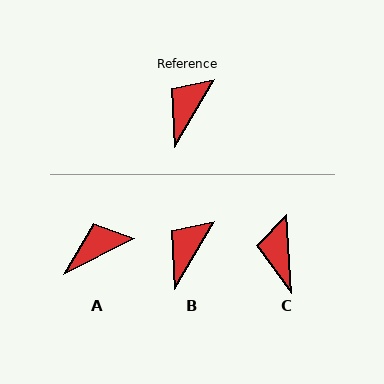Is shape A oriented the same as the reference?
No, it is off by about 33 degrees.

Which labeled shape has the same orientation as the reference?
B.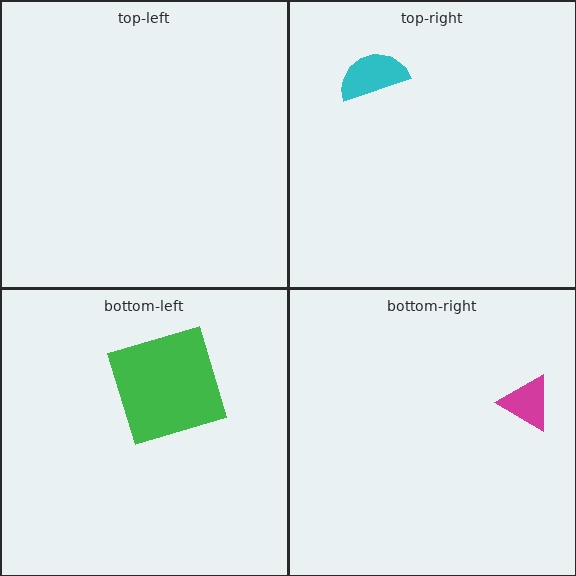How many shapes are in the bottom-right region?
1.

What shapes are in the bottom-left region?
The green square.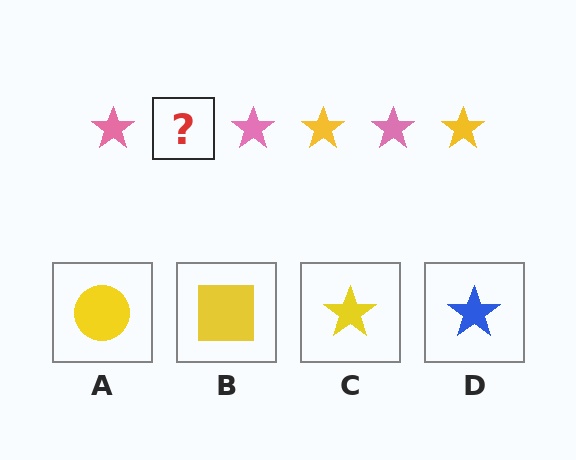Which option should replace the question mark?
Option C.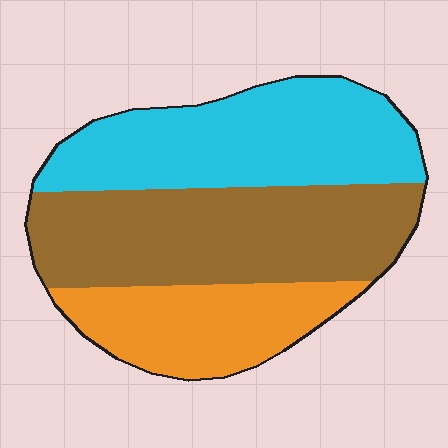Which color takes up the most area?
Brown, at roughly 40%.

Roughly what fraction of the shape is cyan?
Cyan takes up about three eighths (3/8) of the shape.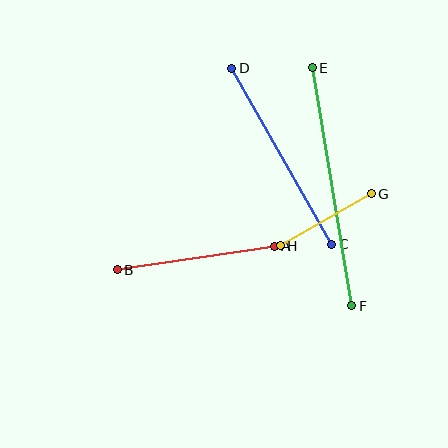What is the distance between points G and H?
The distance is approximately 105 pixels.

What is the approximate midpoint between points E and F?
The midpoint is at approximately (332, 187) pixels.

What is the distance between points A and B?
The distance is approximately 158 pixels.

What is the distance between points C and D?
The distance is approximately 202 pixels.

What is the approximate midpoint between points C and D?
The midpoint is at approximately (282, 156) pixels.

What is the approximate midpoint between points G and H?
The midpoint is at approximately (326, 220) pixels.